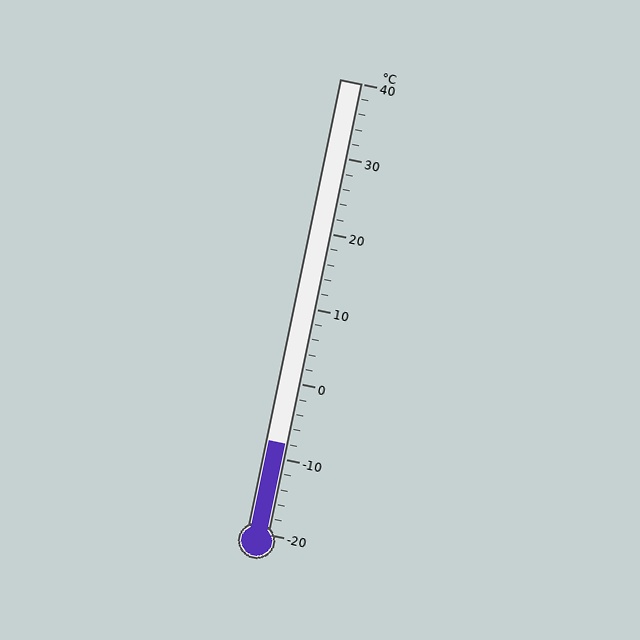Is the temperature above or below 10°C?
The temperature is below 10°C.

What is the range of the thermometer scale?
The thermometer scale ranges from -20°C to 40°C.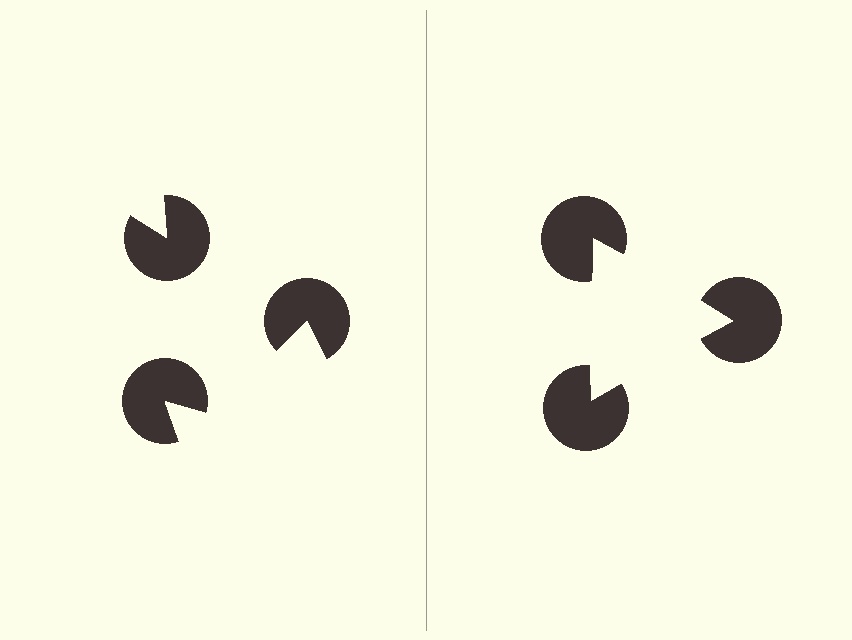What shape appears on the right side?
An illusory triangle.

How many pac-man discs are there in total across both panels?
6 — 3 on each side.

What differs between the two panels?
The pac-man discs are positioned identically on both sides; only the wedge orientations differ. On the right they align to a triangle; on the left they are misaligned.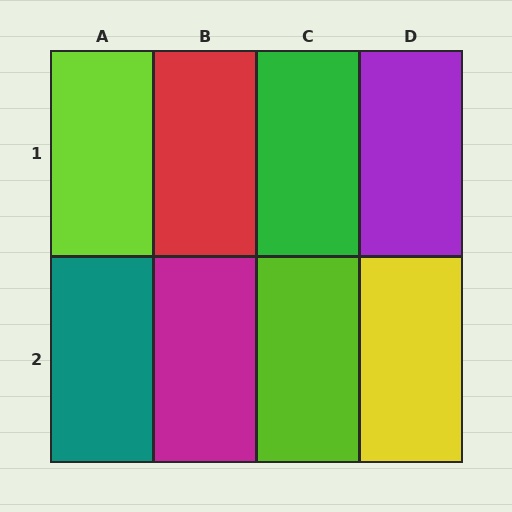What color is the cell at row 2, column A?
Teal.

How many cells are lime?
2 cells are lime.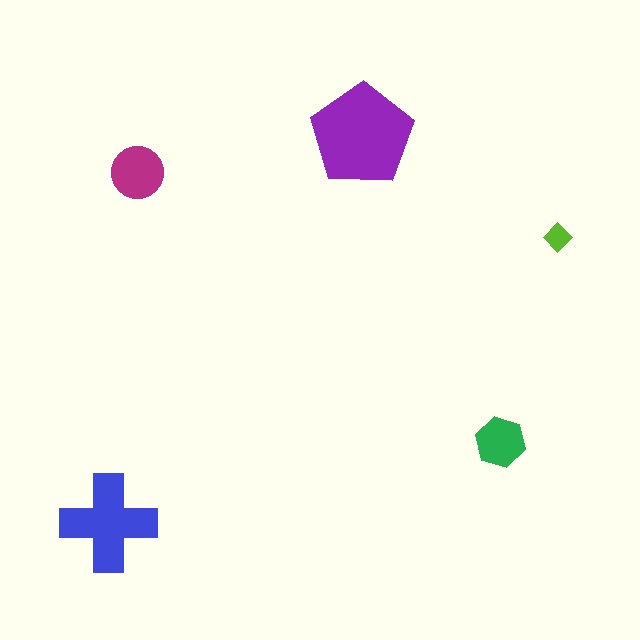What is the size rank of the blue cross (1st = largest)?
2nd.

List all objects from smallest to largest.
The lime diamond, the green hexagon, the magenta circle, the blue cross, the purple pentagon.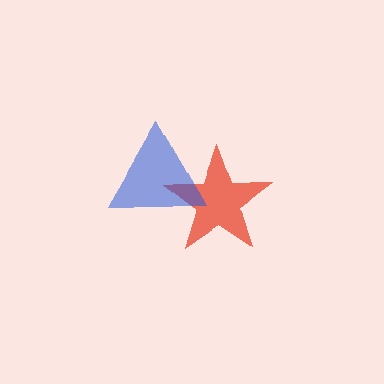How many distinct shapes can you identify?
There are 2 distinct shapes: a red star, a blue triangle.